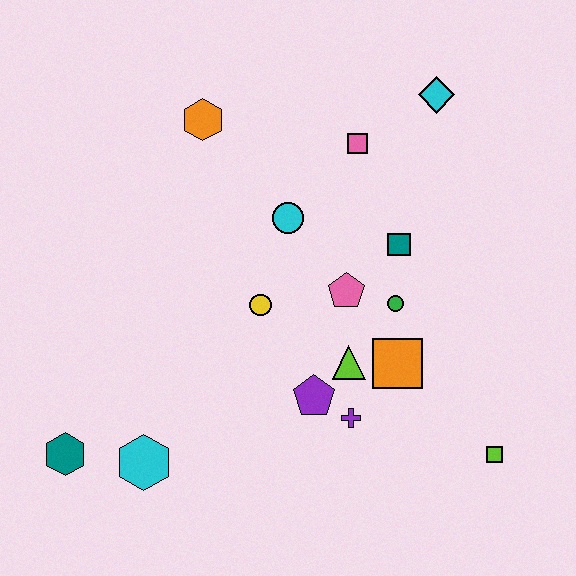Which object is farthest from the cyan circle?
The teal hexagon is farthest from the cyan circle.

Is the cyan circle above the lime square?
Yes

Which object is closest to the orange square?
The lime triangle is closest to the orange square.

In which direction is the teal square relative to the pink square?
The teal square is below the pink square.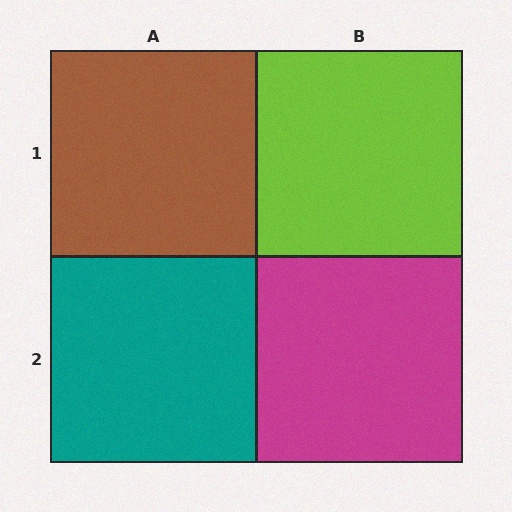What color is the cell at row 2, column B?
Magenta.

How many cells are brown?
1 cell is brown.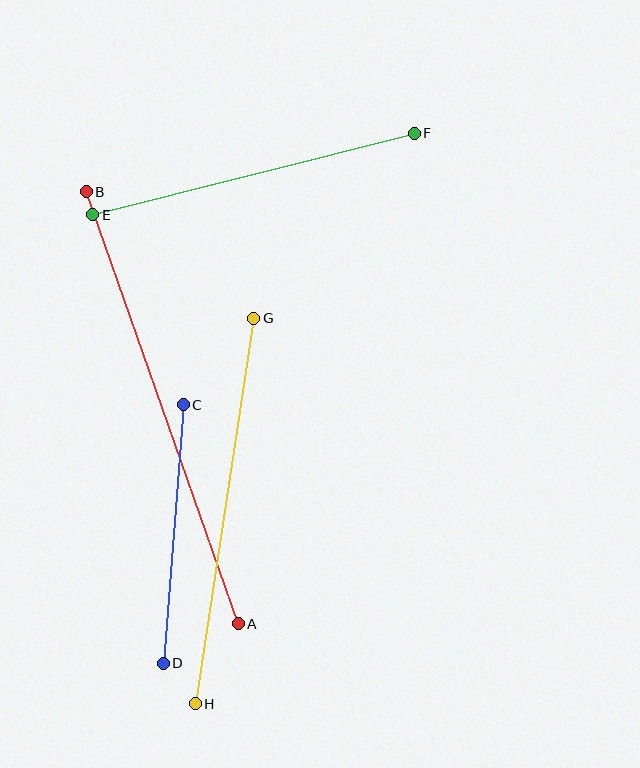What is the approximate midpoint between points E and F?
The midpoint is at approximately (254, 174) pixels.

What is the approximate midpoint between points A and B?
The midpoint is at approximately (162, 408) pixels.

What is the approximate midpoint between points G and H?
The midpoint is at approximately (224, 511) pixels.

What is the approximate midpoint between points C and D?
The midpoint is at approximately (173, 534) pixels.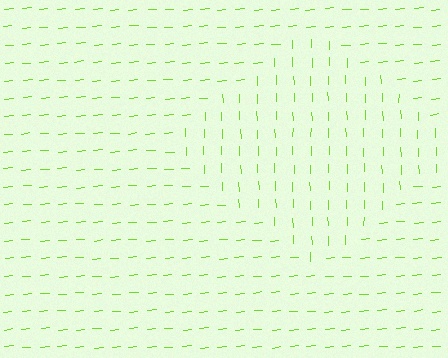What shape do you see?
I see a diamond.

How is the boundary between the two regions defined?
The boundary is defined purely by a change in line orientation (approximately 86 degrees difference). All lines are the same color and thickness.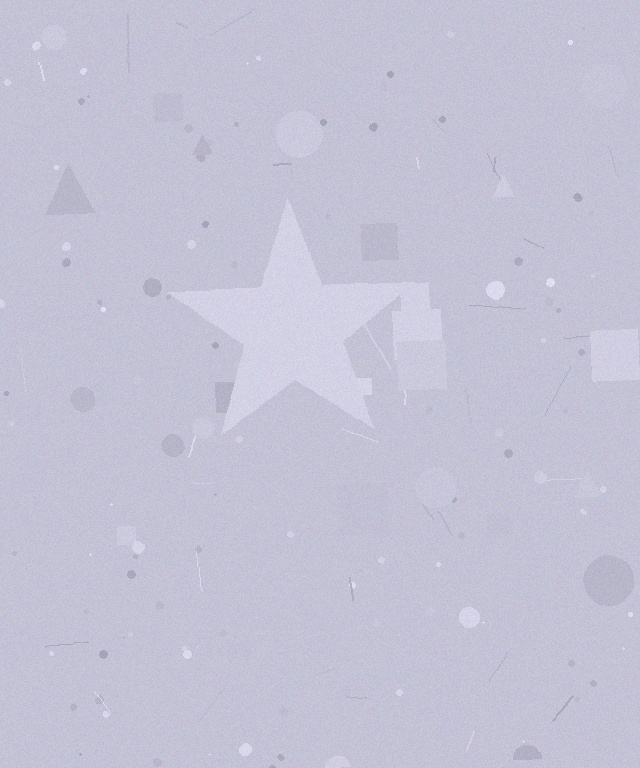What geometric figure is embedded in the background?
A star is embedded in the background.